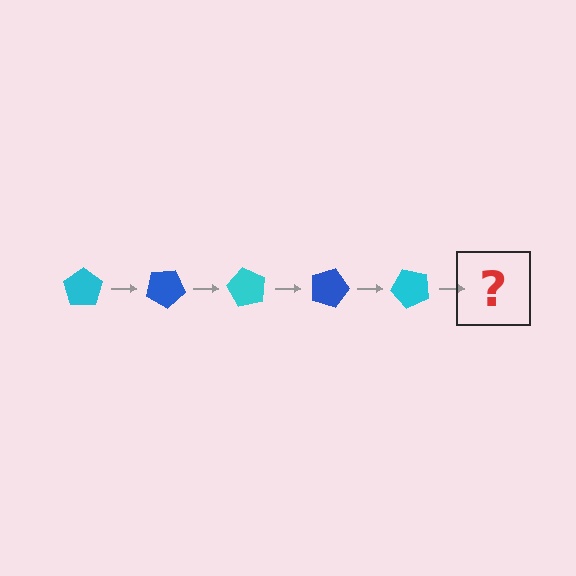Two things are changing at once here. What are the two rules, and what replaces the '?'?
The two rules are that it rotates 30 degrees each step and the color cycles through cyan and blue. The '?' should be a blue pentagon, rotated 150 degrees from the start.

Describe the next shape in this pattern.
It should be a blue pentagon, rotated 150 degrees from the start.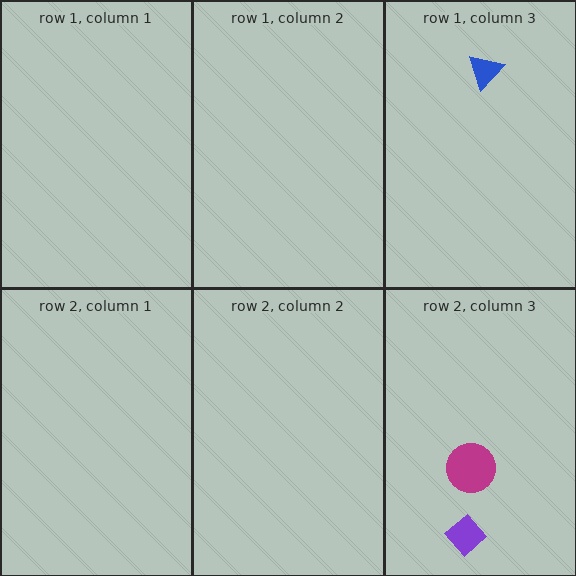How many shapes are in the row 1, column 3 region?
1.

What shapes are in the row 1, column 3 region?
The blue triangle.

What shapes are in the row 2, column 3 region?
The magenta circle, the purple diamond.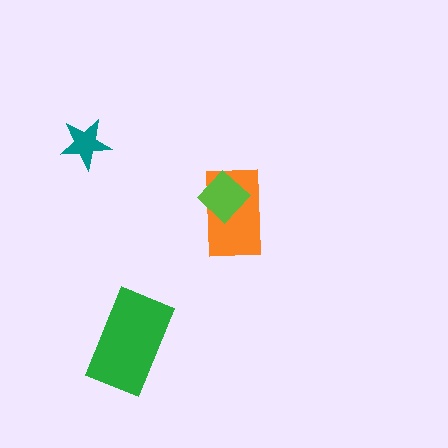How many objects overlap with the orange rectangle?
1 object overlaps with the orange rectangle.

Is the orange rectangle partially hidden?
Yes, it is partially covered by another shape.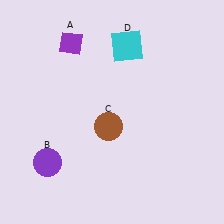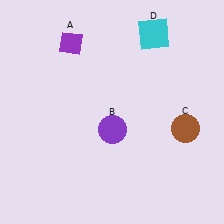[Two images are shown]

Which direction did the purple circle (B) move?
The purple circle (B) moved right.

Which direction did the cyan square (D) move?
The cyan square (D) moved right.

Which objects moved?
The objects that moved are: the purple circle (B), the brown circle (C), the cyan square (D).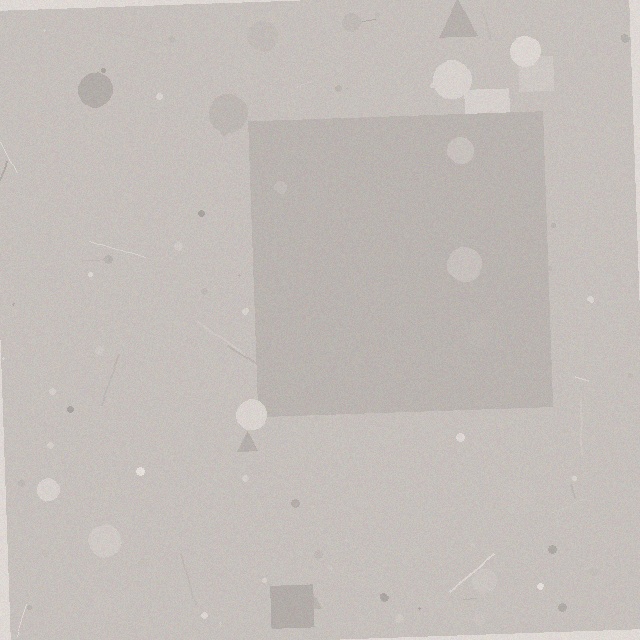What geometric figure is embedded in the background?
A square is embedded in the background.